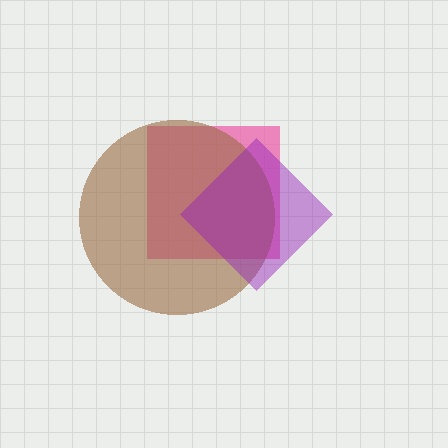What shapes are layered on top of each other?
The layered shapes are: a pink square, a brown circle, a purple diamond.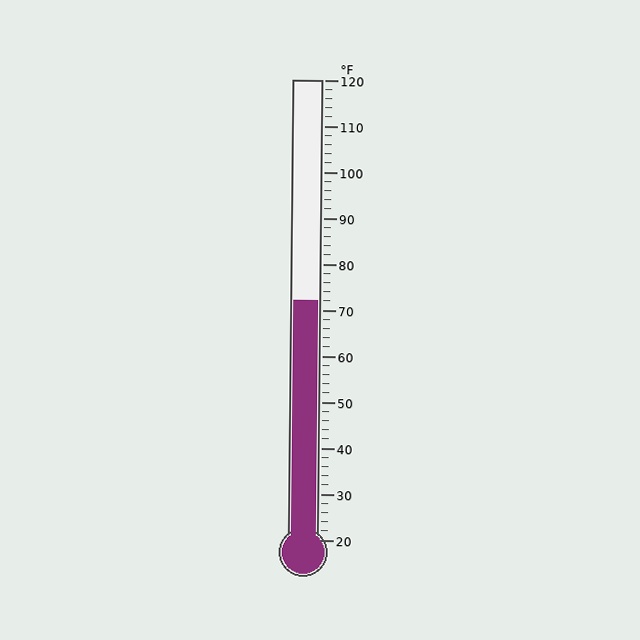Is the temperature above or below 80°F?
The temperature is below 80°F.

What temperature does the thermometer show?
The thermometer shows approximately 72°F.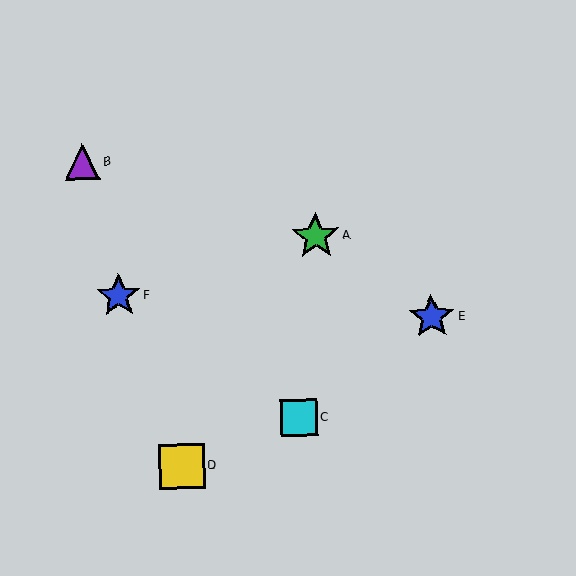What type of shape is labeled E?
Shape E is a blue star.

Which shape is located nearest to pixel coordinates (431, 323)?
The blue star (labeled E) at (432, 317) is nearest to that location.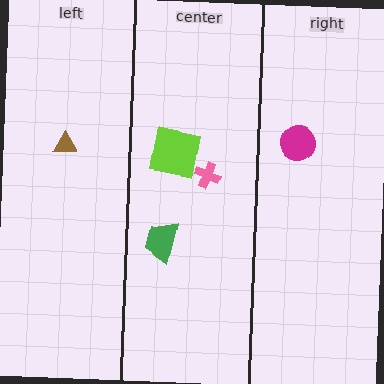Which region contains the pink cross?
The center region.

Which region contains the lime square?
The center region.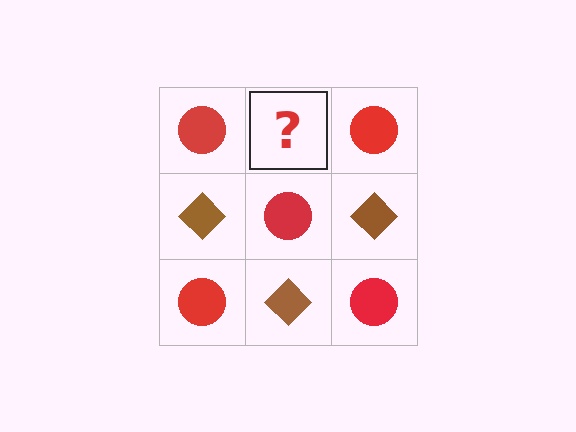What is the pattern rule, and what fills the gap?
The rule is that it alternates red circle and brown diamond in a checkerboard pattern. The gap should be filled with a brown diamond.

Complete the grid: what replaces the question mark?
The question mark should be replaced with a brown diamond.